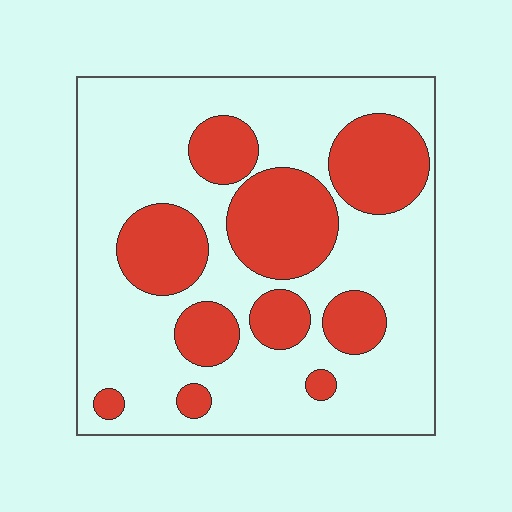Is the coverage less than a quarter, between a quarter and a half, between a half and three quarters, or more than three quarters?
Between a quarter and a half.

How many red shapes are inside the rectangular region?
10.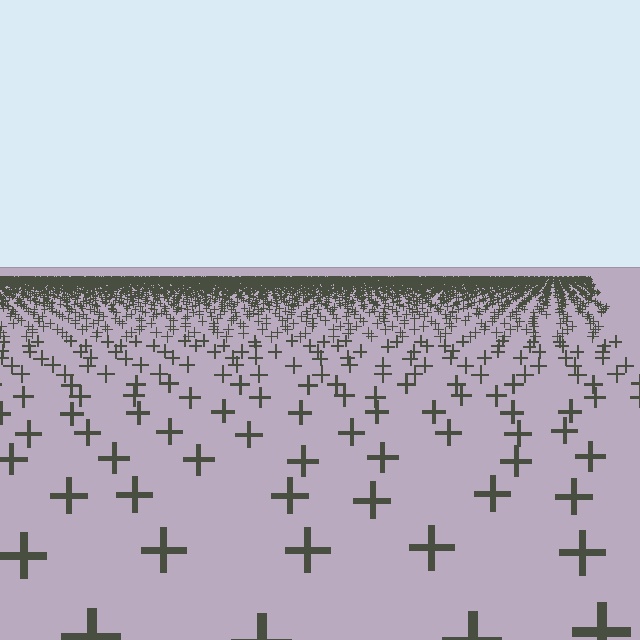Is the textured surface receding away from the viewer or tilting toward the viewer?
The surface is receding away from the viewer. Texture elements get smaller and denser toward the top.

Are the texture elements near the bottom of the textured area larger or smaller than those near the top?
Larger. Near the bottom, elements are closer to the viewer and appear at a bigger on-screen size.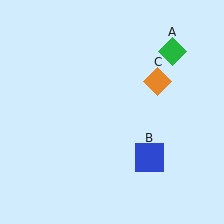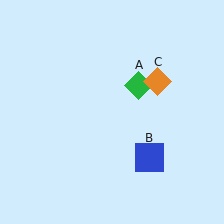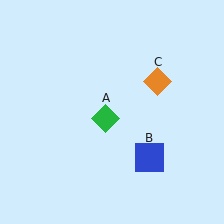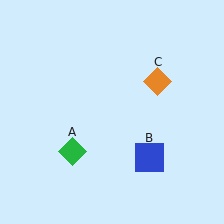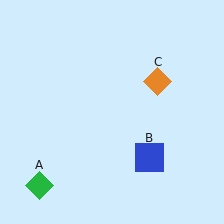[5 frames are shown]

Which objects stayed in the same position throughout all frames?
Blue square (object B) and orange diamond (object C) remained stationary.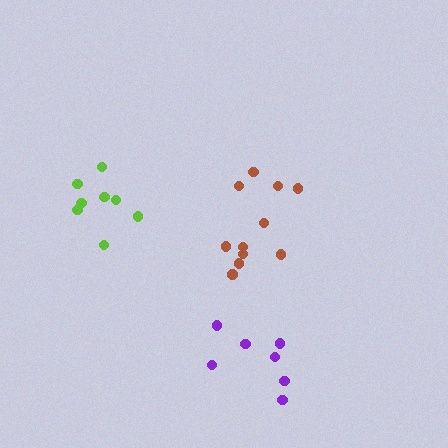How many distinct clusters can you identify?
There are 3 distinct clusters.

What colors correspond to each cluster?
The clusters are colored: purple, brown, lime.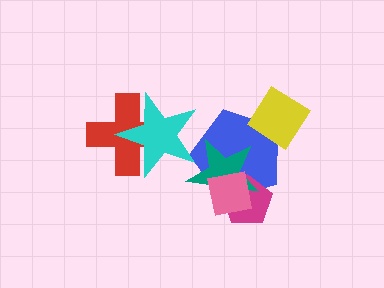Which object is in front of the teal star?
The pink square is in front of the teal star.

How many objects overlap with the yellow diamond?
1 object overlaps with the yellow diamond.